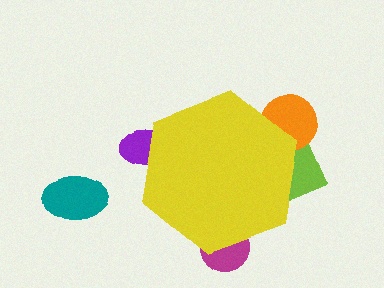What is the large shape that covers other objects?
A yellow hexagon.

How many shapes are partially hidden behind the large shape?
4 shapes are partially hidden.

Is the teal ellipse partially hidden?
No, the teal ellipse is fully visible.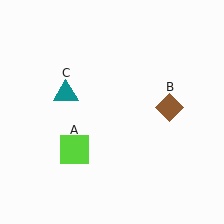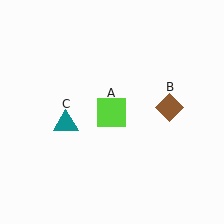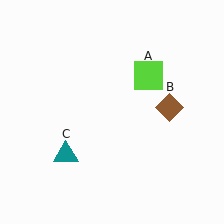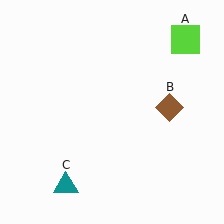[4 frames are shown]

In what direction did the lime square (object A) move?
The lime square (object A) moved up and to the right.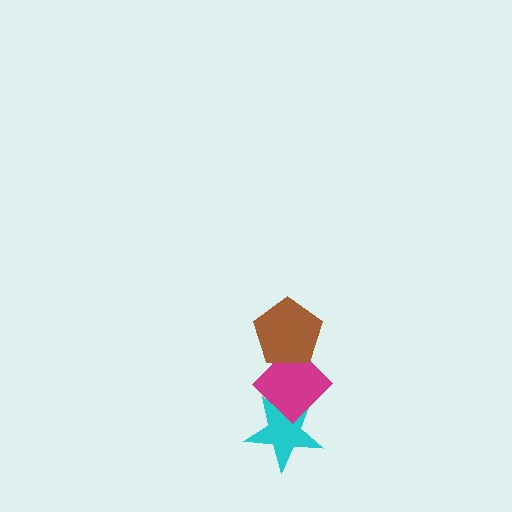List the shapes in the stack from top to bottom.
From top to bottom: the brown pentagon, the magenta diamond, the cyan star.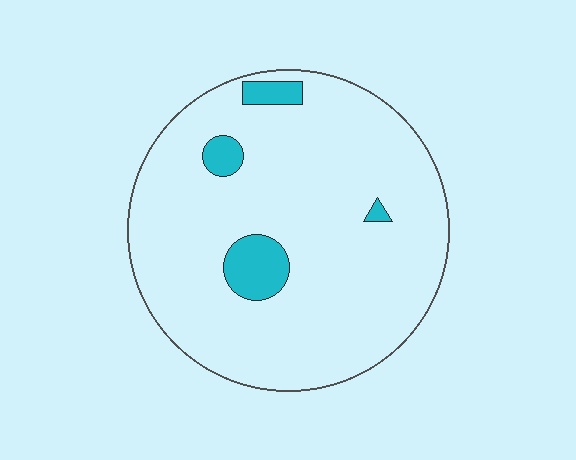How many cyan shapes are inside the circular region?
4.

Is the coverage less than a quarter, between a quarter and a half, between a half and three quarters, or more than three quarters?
Less than a quarter.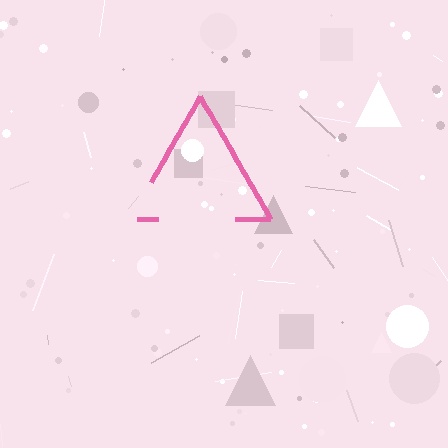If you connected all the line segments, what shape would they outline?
They would outline a triangle.